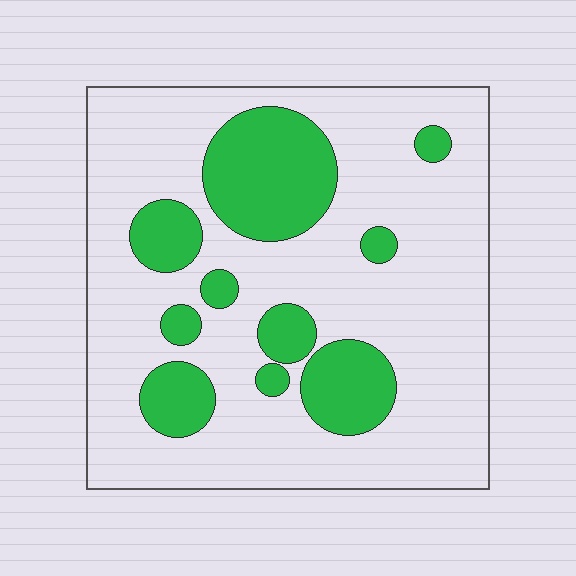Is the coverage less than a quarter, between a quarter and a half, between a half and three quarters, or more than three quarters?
Less than a quarter.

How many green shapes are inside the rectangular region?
10.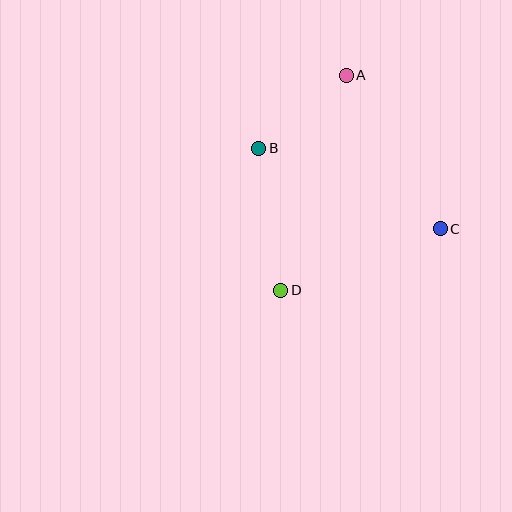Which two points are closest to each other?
Points A and B are closest to each other.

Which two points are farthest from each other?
Points A and D are farthest from each other.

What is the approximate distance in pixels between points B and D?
The distance between B and D is approximately 143 pixels.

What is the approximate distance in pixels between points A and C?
The distance between A and C is approximately 180 pixels.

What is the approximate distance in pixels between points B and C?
The distance between B and C is approximately 199 pixels.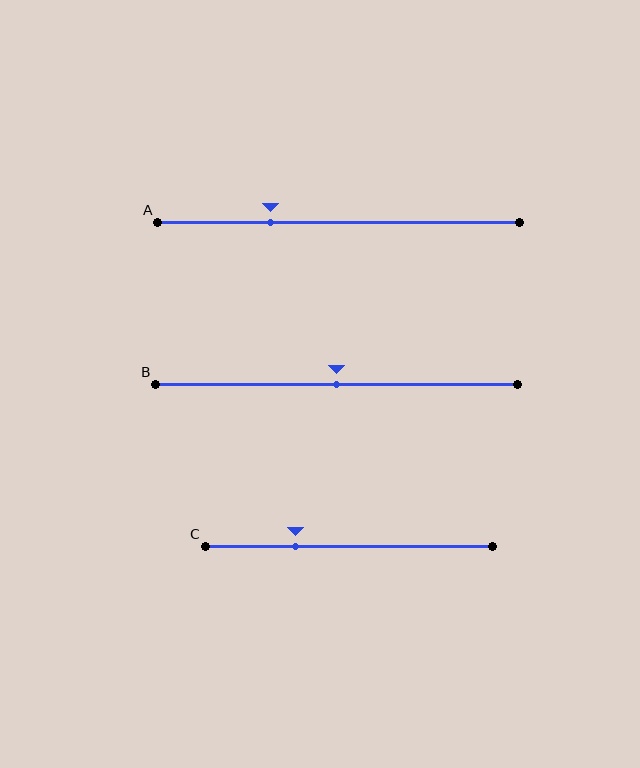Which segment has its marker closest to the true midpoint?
Segment B has its marker closest to the true midpoint.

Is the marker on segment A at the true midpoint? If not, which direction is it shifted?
No, the marker on segment A is shifted to the left by about 19% of the segment length.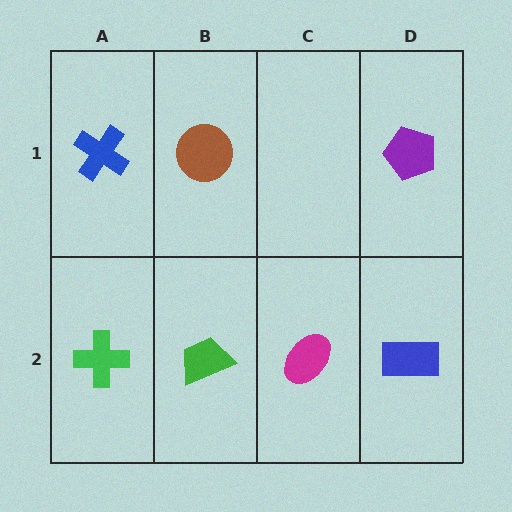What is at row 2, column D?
A blue rectangle.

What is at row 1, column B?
A brown circle.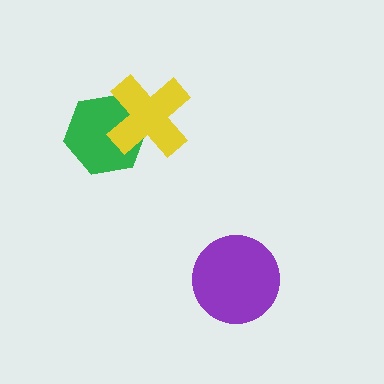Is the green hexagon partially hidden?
Yes, it is partially covered by another shape.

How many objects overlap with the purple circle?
0 objects overlap with the purple circle.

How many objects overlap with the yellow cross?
1 object overlaps with the yellow cross.